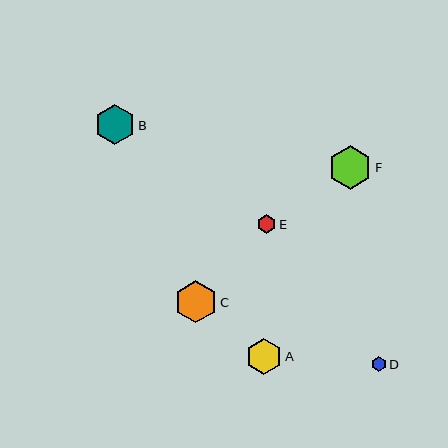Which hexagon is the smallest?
Hexagon D is the smallest with a size of approximately 15 pixels.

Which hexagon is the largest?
Hexagon F is the largest with a size of approximately 44 pixels.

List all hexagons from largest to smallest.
From largest to smallest: F, C, B, A, E, D.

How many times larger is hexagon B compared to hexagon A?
Hexagon B is approximately 1.1 times the size of hexagon A.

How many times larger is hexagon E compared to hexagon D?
Hexagon E is approximately 1.2 times the size of hexagon D.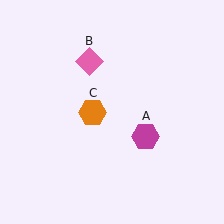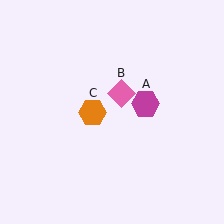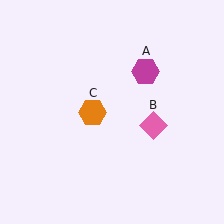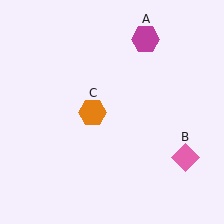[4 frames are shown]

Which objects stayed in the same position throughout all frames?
Orange hexagon (object C) remained stationary.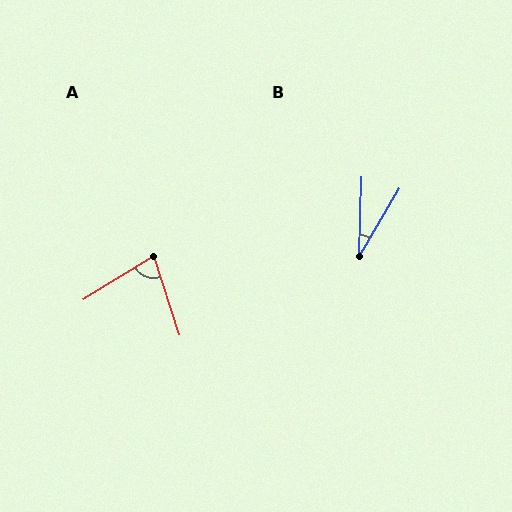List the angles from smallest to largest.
B (29°), A (76°).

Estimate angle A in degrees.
Approximately 76 degrees.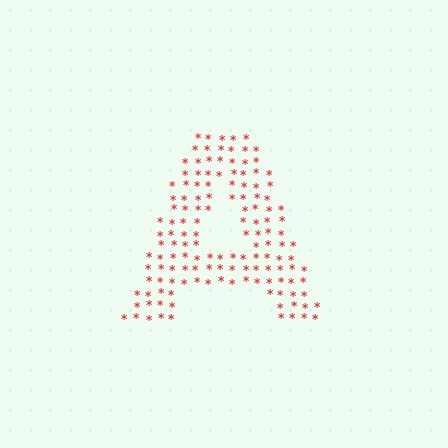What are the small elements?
The small elements are asterisks.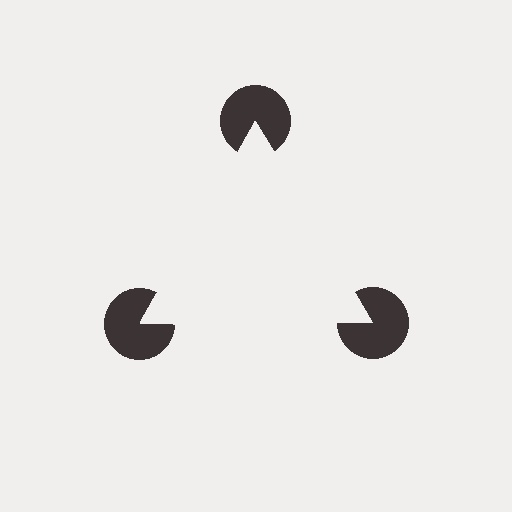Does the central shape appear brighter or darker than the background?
It typically appears slightly brighter than the background, even though no actual brightness change is drawn.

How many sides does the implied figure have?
3 sides.